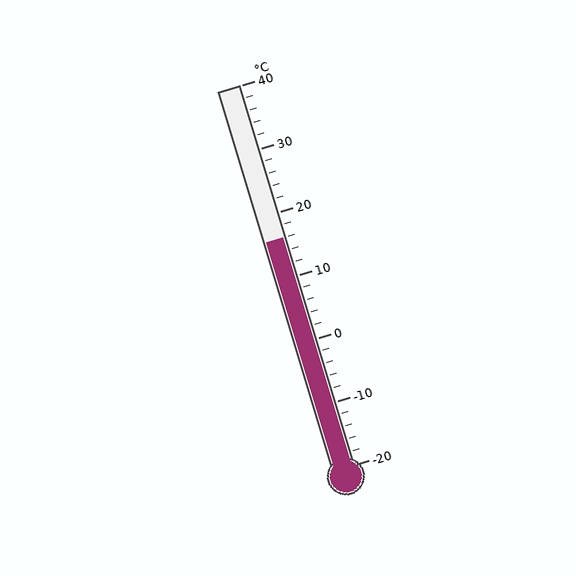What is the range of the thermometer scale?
The thermometer scale ranges from -20°C to 40°C.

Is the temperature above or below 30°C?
The temperature is below 30°C.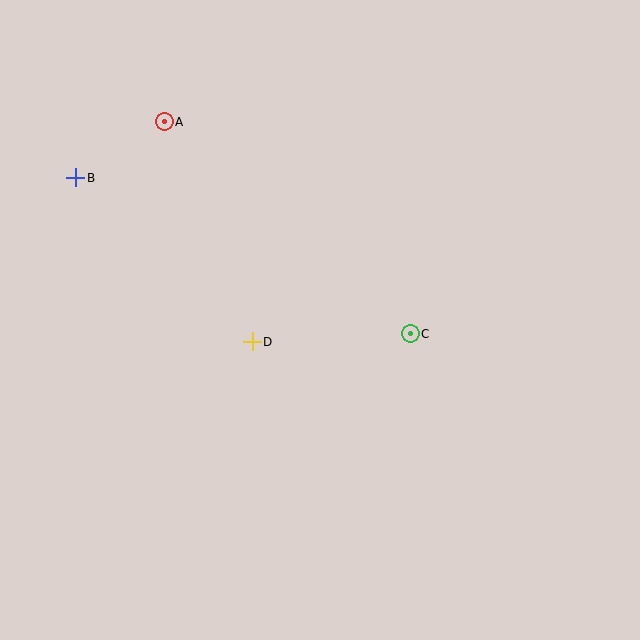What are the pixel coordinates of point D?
Point D is at (252, 342).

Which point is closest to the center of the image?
Point D at (252, 342) is closest to the center.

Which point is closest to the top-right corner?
Point C is closest to the top-right corner.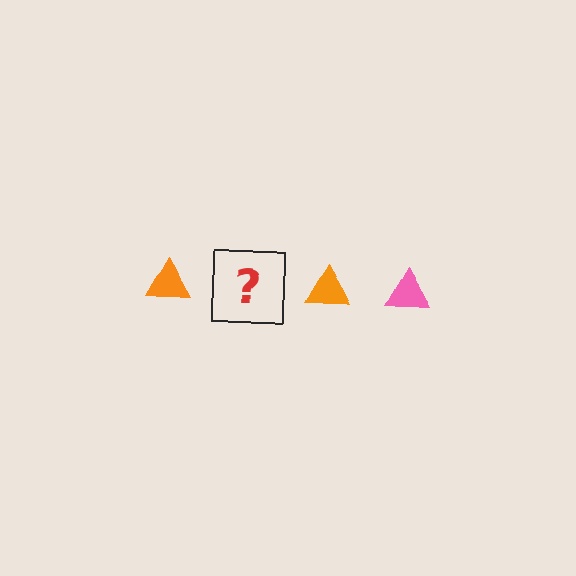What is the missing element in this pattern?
The missing element is a pink triangle.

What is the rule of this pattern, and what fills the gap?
The rule is that the pattern cycles through orange, pink triangles. The gap should be filled with a pink triangle.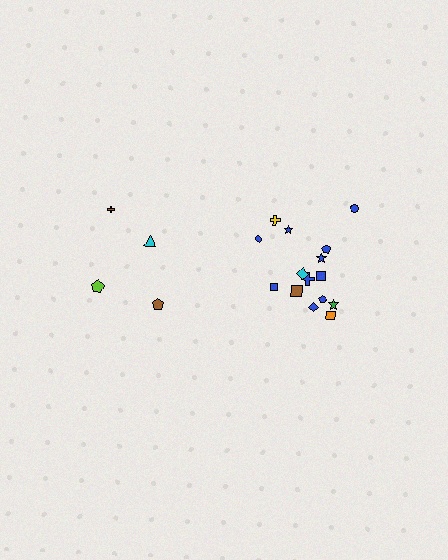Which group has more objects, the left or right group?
The right group.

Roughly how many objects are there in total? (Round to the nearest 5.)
Roughly 20 objects in total.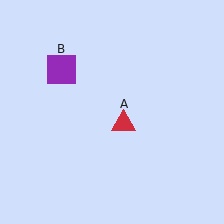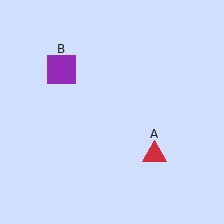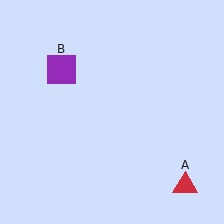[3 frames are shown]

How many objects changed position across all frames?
1 object changed position: red triangle (object A).